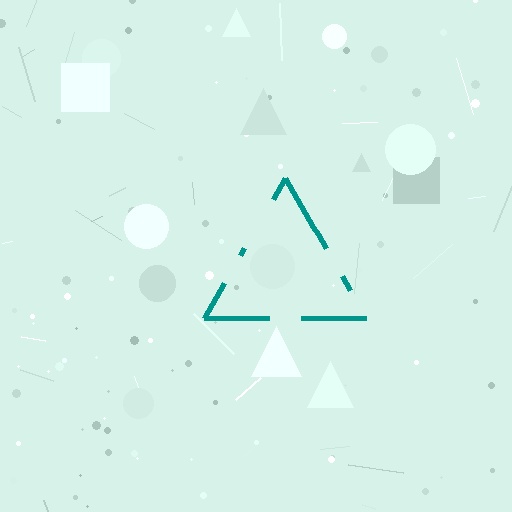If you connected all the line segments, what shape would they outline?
They would outline a triangle.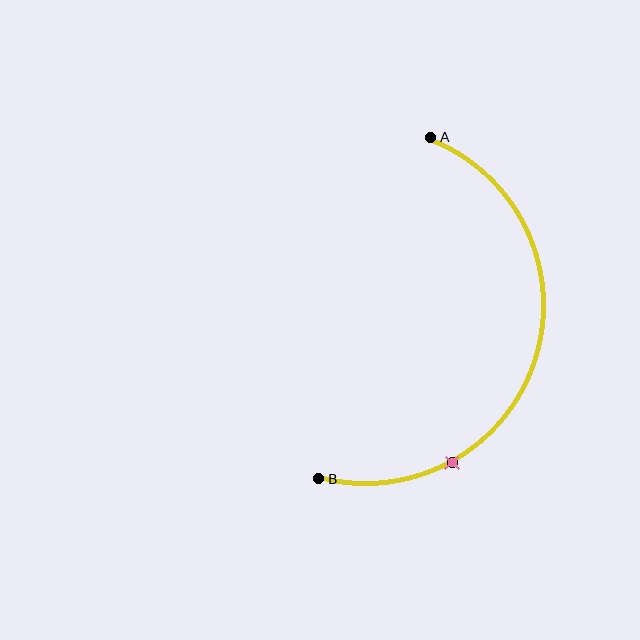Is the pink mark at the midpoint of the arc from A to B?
No. The pink mark lies on the arc but is closer to endpoint B. The arc midpoint would be at the point on the curve equidistant along the arc from both A and B.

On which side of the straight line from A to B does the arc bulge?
The arc bulges to the right of the straight line connecting A and B.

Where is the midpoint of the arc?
The arc midpoint is the point on the curve farthest from the straight line joining A and B. It sits to the right of that line.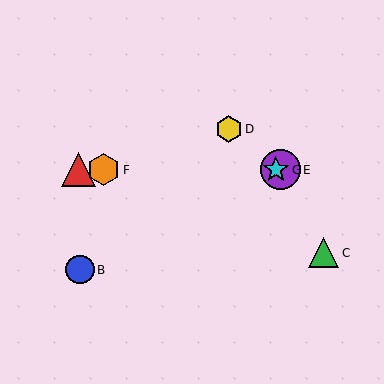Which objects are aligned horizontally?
Objects A, E, F, G are aligned horizontally.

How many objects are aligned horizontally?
4 objects (A, E, F, G) are aligned horizontally.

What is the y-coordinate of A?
Object A is at y≈170.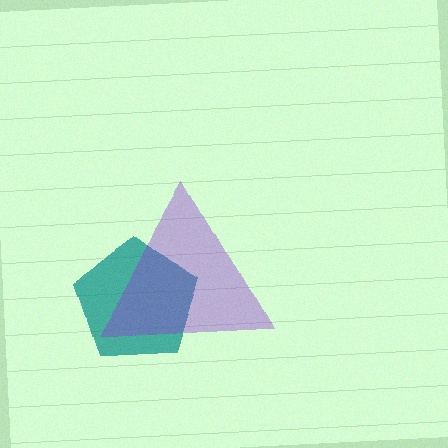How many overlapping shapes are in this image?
There are 2 overlapping shapes in the image.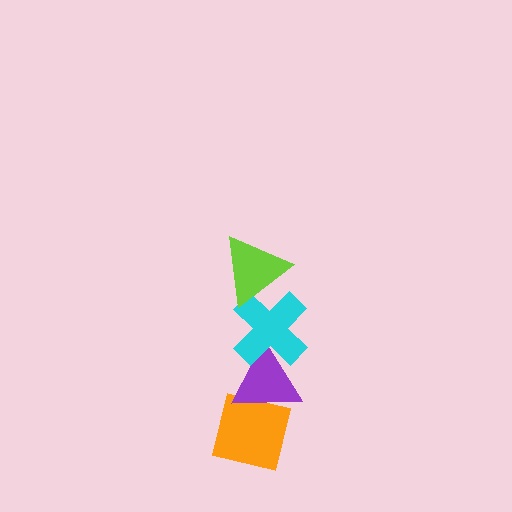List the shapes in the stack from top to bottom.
From top to bottom: the lime triangle, the cyan cross, the purple triangle, the orange square.